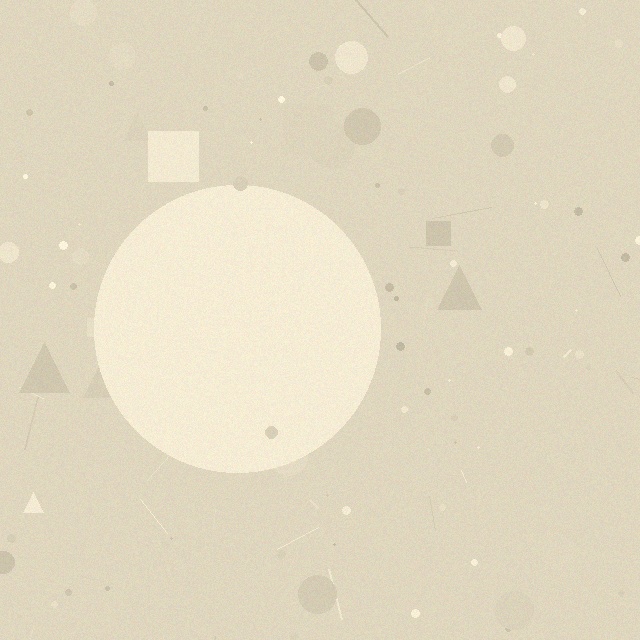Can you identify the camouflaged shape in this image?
The camouflaged shape is a circle.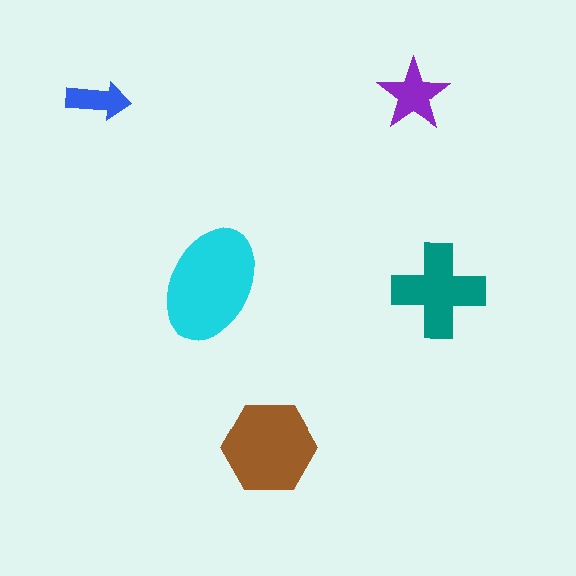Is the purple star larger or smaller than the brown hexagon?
Smaller.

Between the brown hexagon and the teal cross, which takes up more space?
The brown hexagon.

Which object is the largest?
The cyan ellipse.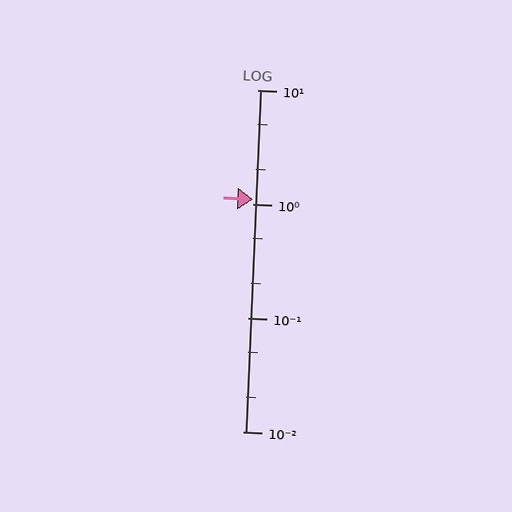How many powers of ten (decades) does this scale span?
The scale spans 3 decades, from 0.01 to 10.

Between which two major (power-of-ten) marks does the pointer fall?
The pointer is between 1 and 10.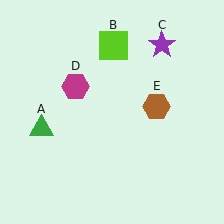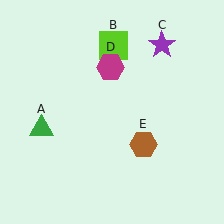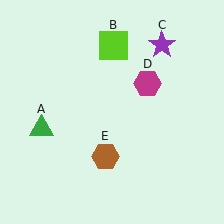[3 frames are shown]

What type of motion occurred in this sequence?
The magenta hexagon (object D), brown hexagon (object E) rotated clockwise around the center of the scene.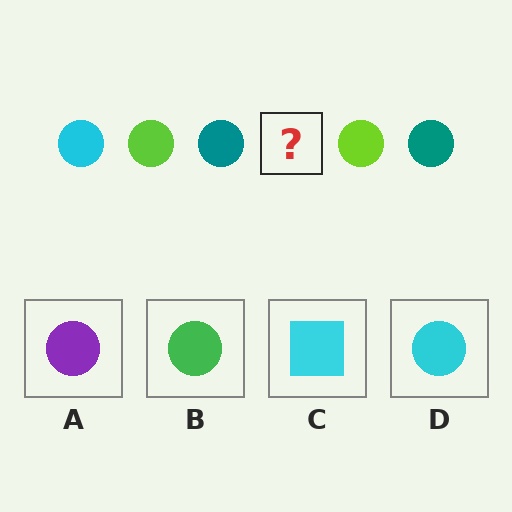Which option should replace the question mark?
Option D.